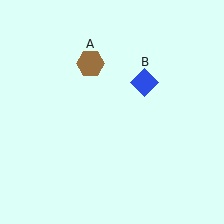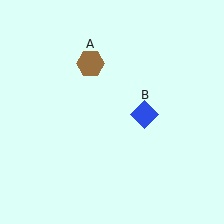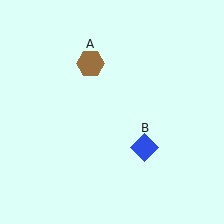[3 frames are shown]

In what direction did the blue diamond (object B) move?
The blue diamond (object B) moved down.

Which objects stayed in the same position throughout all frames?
Brown hexagon (object A) remained stationary.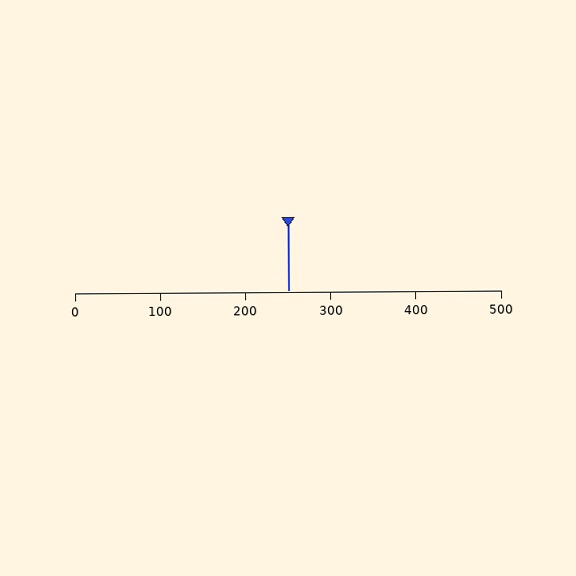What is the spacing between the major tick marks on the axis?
The major ticks are spaced 100 apart.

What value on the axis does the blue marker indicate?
The marker indicates approximately 250.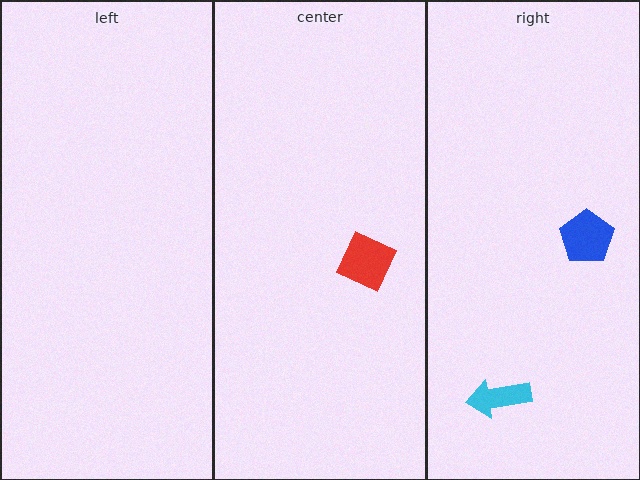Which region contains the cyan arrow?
The right region.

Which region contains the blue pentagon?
The right region.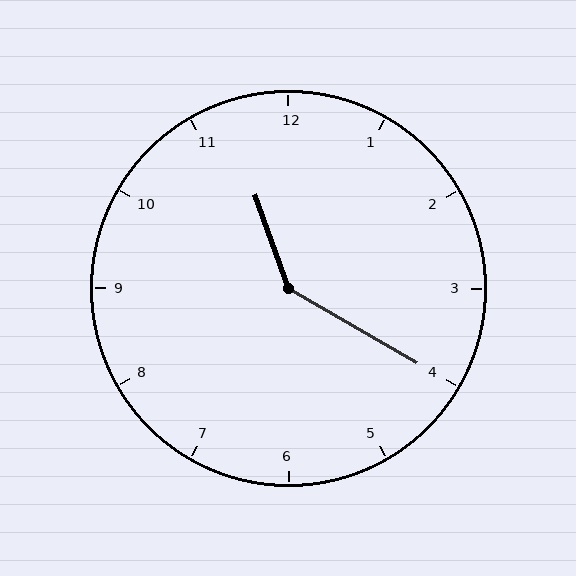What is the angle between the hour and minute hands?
Approximately 140 degrees.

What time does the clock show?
11:20.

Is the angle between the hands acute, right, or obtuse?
It is obtuse.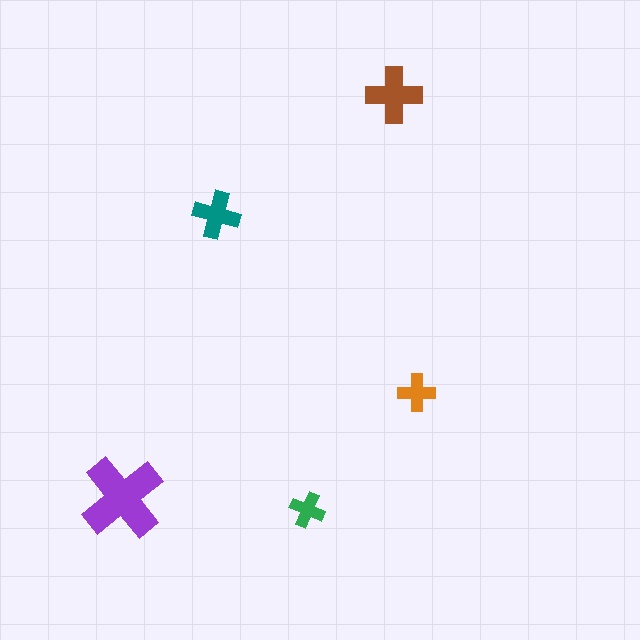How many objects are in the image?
There are 5 objects in the image.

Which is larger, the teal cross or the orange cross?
The teal one.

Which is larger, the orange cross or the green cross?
The orange one.